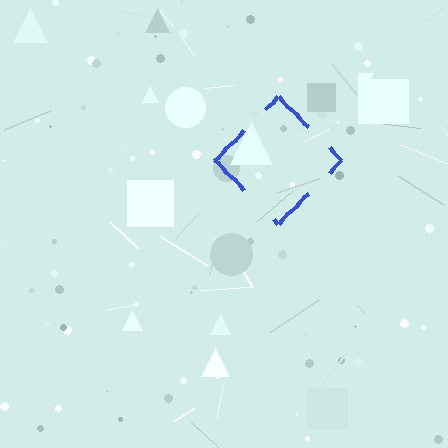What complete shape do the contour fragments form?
The contour fragments form a diamond.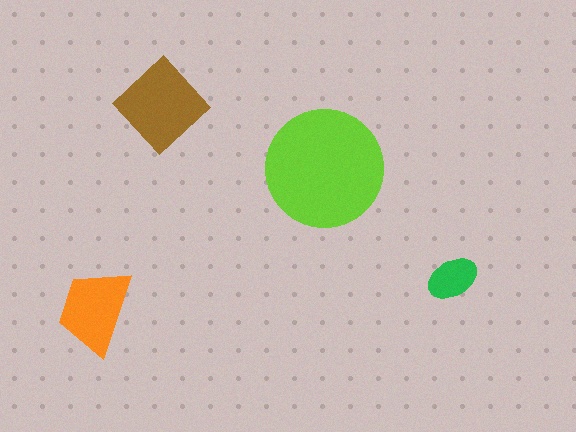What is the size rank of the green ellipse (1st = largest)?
4th.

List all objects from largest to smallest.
The lime circle, the brown diamond, the orange trapezoid, the green ellipse.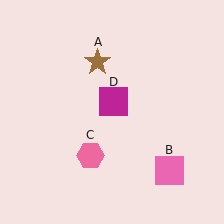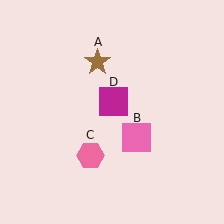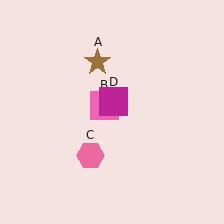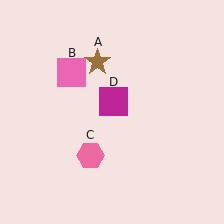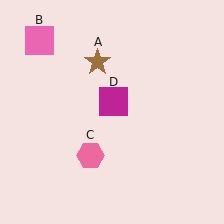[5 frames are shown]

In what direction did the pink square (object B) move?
The pink square (object B) moved up and to the left.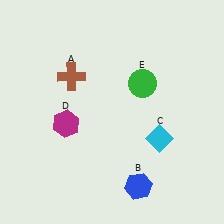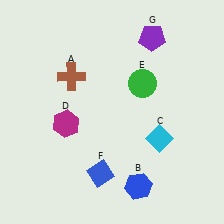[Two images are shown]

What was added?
A blue diamond (F), a purple pentagon (G) were added in Image 2.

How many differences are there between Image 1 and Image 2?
There are 2 differences between the two images.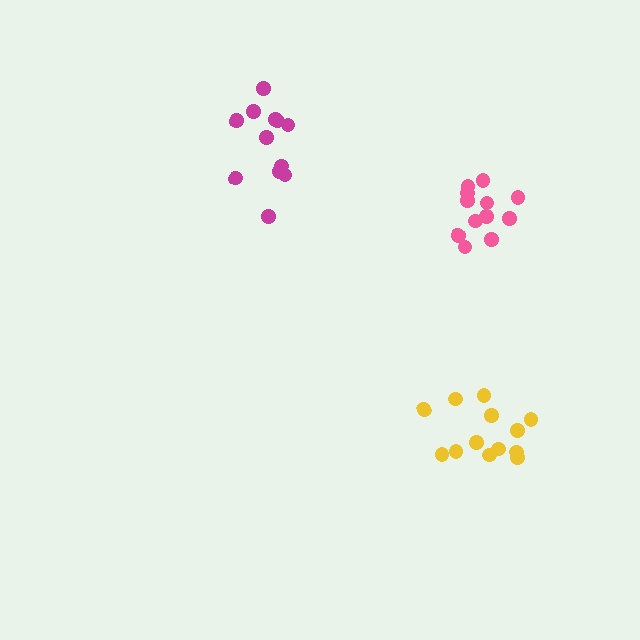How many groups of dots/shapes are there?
There are 3 groups.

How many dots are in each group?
Group 1: 13 dots, Group 2: 12 dots, Group 3: 12 dots (37 total).